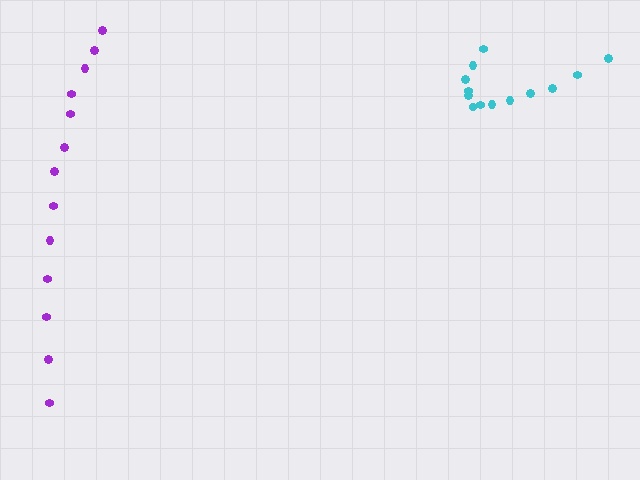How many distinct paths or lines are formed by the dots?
There are 2 distinct paths.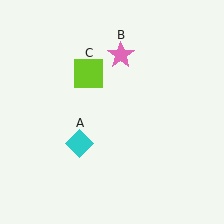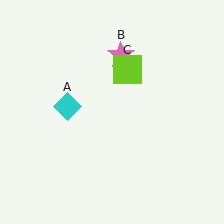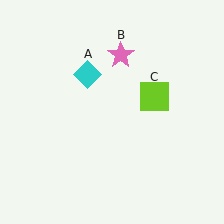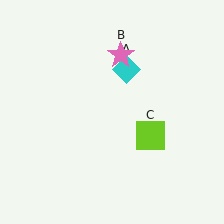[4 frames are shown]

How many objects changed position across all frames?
2 objects changed position: cyan diamond (object A), lime square (object C).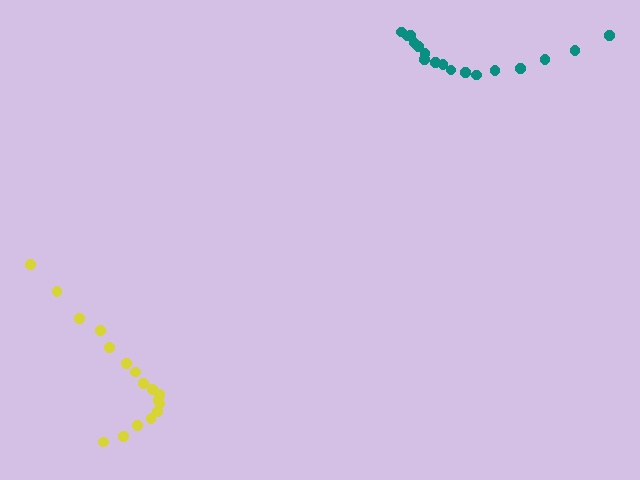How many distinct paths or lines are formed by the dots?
There are 2 distinct paths.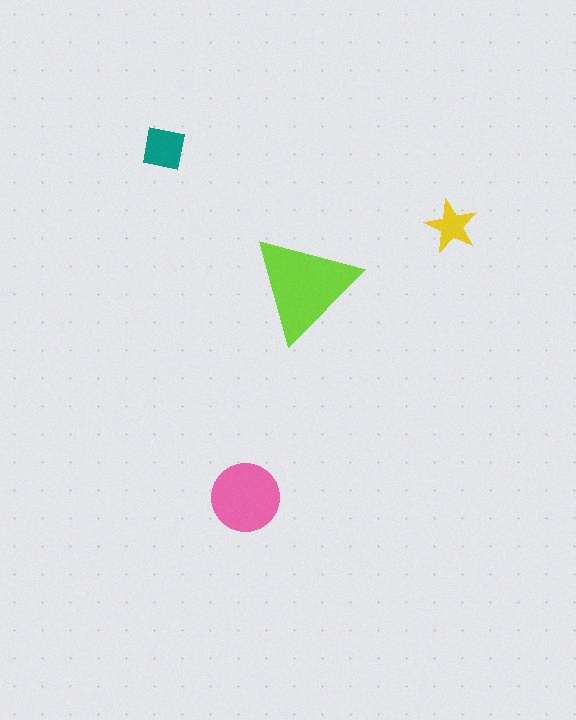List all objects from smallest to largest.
The yellow star, the teal square, the pink circle, the lime triangle.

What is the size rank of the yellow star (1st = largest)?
4th.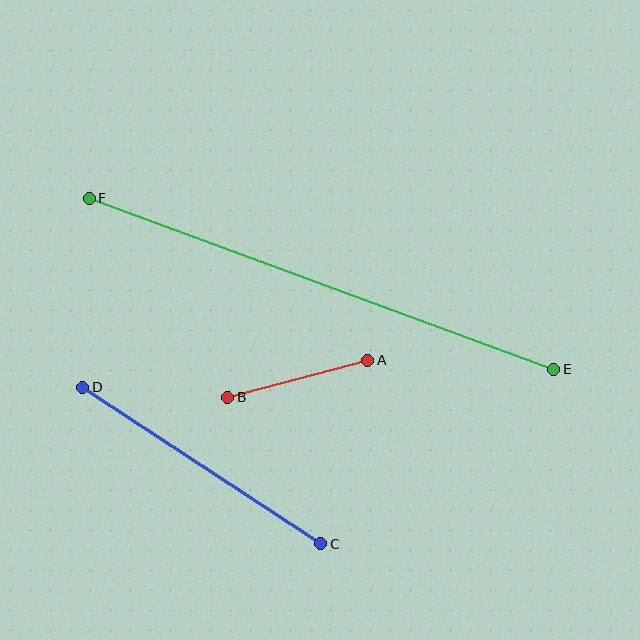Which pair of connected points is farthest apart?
Points E and F are farthest apart.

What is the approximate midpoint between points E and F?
The midpoint is at approximately (322, 284) pixels.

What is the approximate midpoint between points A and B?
The midpoint is at approximately (298, 379) pixels.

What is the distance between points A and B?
The distance is approximately 145 pixels.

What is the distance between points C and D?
The distance is approximately 285 pixels.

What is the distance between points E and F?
The distance is approximately 495 pixels.